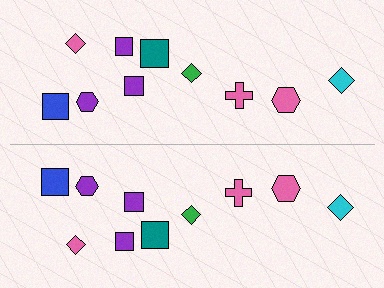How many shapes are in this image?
There are 20 shapes in this image.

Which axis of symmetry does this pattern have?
The pattern has a horizontal axis of symmetry running through the center of the image.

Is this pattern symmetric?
Yes, this pattern has bilateral (reflection) symmetry.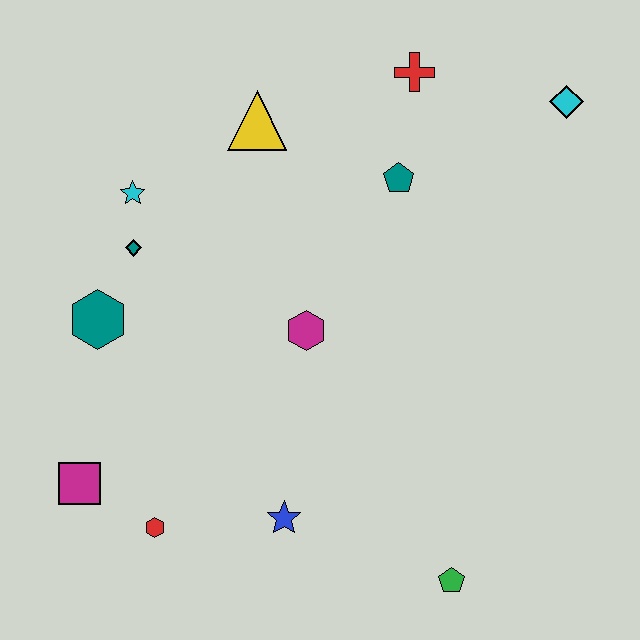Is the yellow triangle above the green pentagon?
Yes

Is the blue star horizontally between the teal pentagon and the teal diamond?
Yes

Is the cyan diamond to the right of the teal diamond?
Yes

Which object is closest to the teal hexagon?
The teal diamond is closest to the teal hexagon.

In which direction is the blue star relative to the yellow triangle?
The blue star is below the yellow triangle.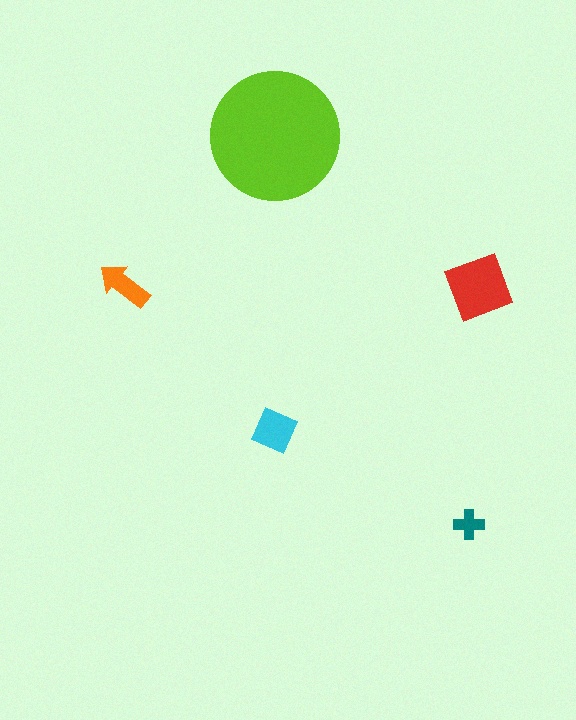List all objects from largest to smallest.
The lime circle, the red square, the cyan diamond, the orange arrow, the teal cross.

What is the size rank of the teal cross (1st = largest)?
5th.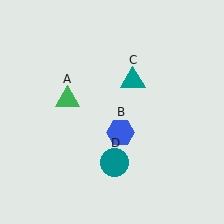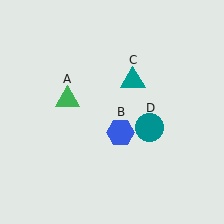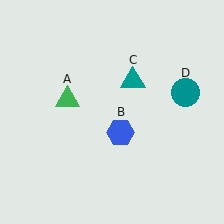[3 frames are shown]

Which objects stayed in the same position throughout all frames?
Green triangle (object A) and blue hexagon (object B) and teal triangle (object C) remained stationary.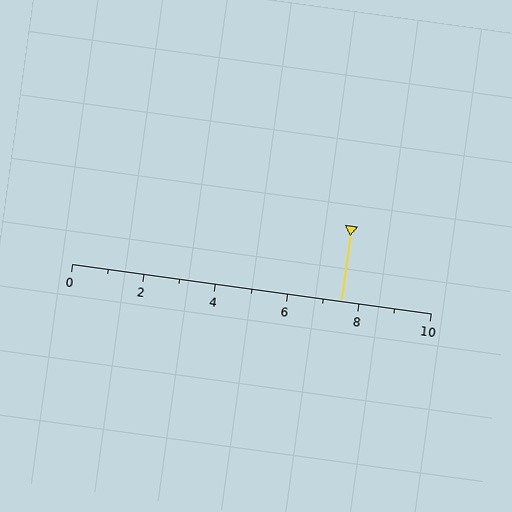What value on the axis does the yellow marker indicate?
The marker indicates approximately 7.5.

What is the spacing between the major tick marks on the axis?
The major ticks are spaced 2 apart.